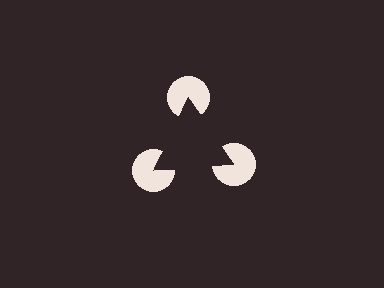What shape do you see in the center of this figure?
An illusory triangle — its edges are inferred from the aligned wedge cuts in the pac-man discs, not physically drawn.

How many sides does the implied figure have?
3 sides.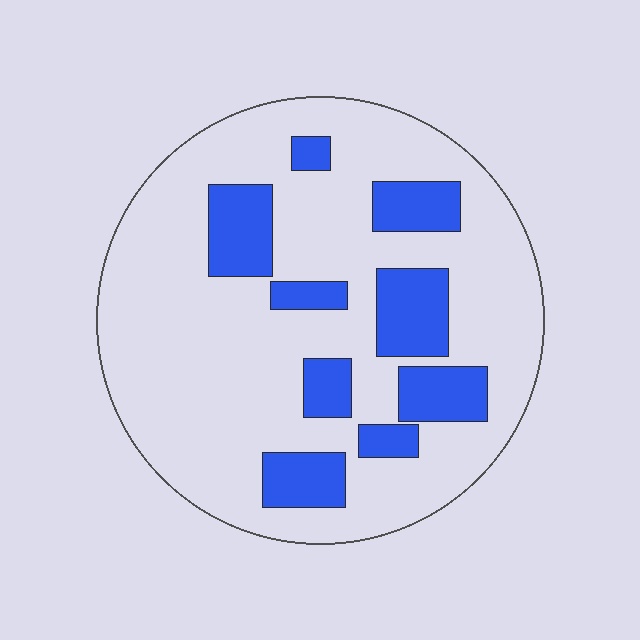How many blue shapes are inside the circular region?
9.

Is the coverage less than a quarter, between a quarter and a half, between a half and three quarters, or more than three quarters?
Less than a quarter.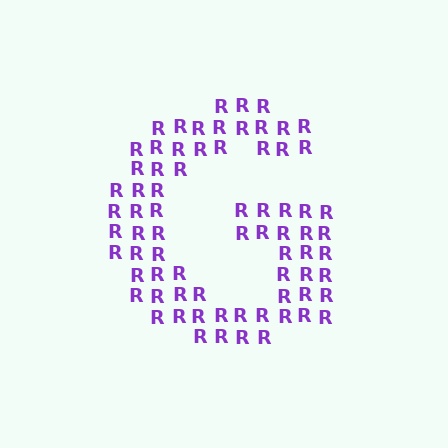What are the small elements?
The small elements are letter R's.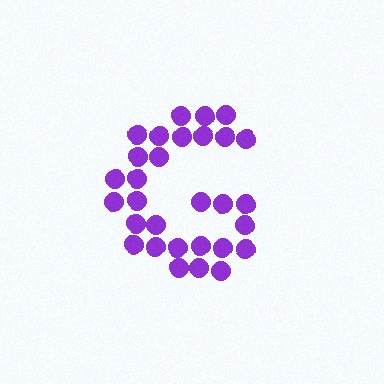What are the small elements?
The small elements are circles.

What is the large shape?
The large shape is the letter G.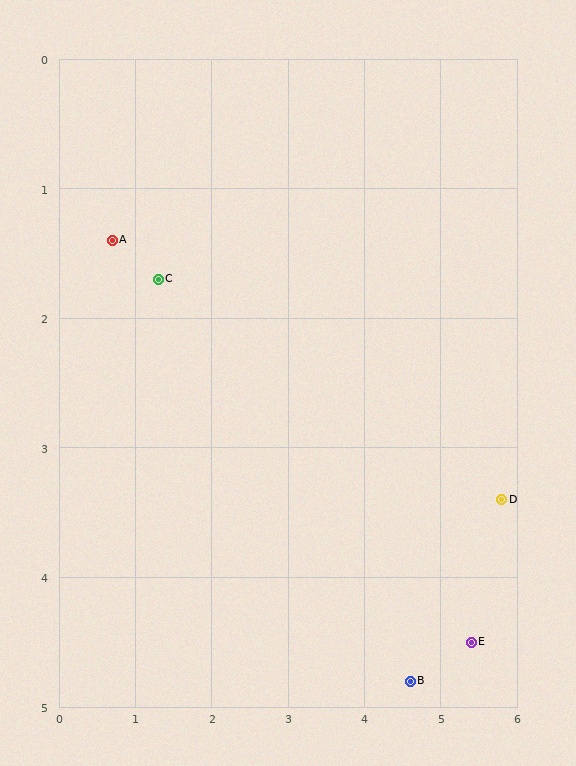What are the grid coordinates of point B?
Point B is at approximately (4.6, 4.8).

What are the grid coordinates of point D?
Point D is at approximately (5.8, 3.4).